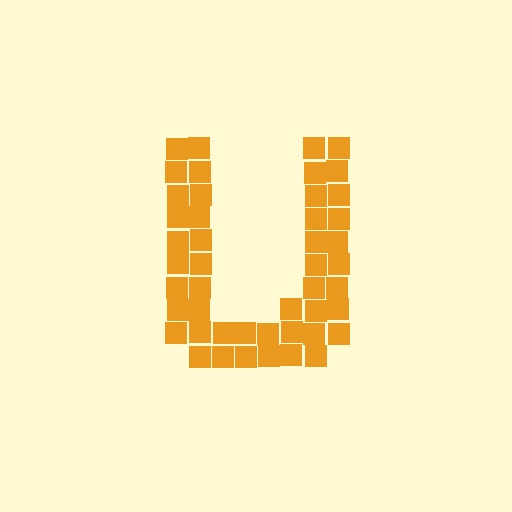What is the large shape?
The large shape is the letter U.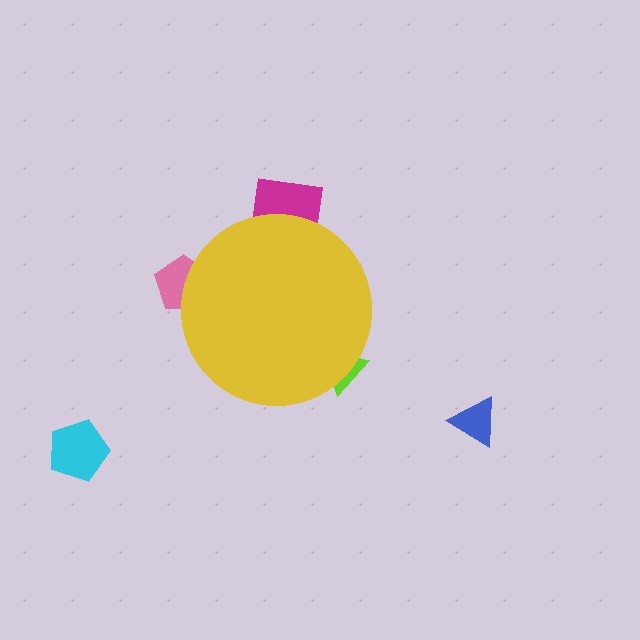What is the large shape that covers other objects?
A yellow circle.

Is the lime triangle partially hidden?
Yes, the lime triangle is partially hidden behind the yellow circle.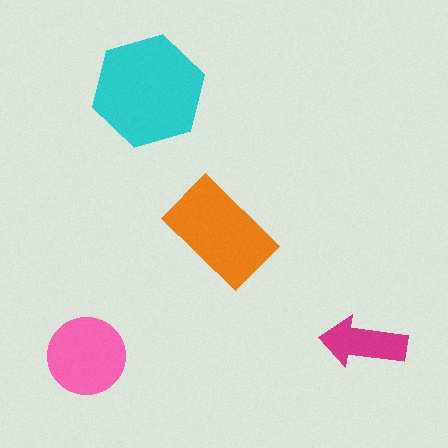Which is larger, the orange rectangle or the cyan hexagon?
The cyan hexagon.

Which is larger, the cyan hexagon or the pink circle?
The cyan hexagon.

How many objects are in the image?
There are 4 objects in the image.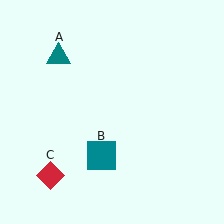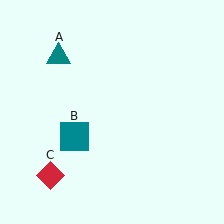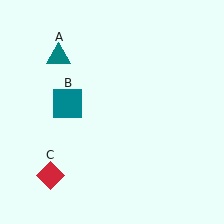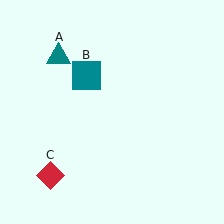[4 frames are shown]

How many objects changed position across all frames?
1 object changed position: teal square (object B).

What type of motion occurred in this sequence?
The teal square (object B) rotated clockwise around the center of the scene.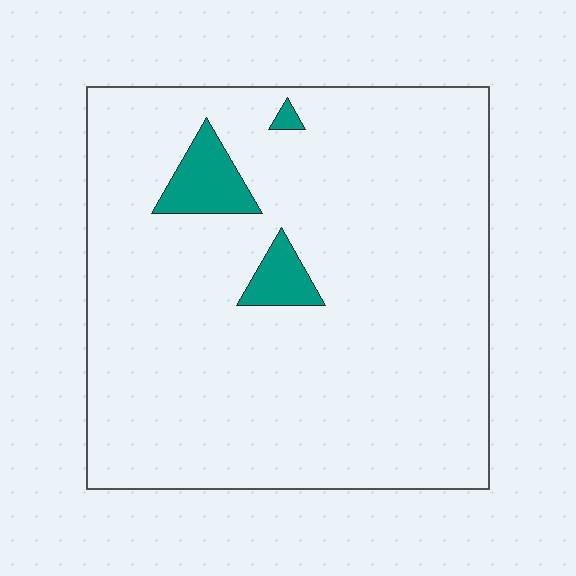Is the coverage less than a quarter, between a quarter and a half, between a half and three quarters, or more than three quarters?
Less than a quarter.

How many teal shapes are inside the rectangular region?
3.